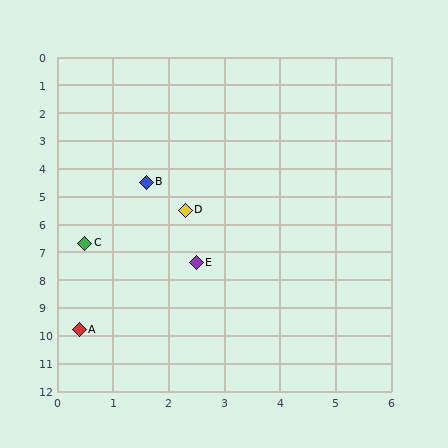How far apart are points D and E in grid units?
Points D and E are about 1.9 grid units apart.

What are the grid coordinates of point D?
Point D is at approximately (2.3, 5.5).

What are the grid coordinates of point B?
Point B is at approximately (1.6, 4.5).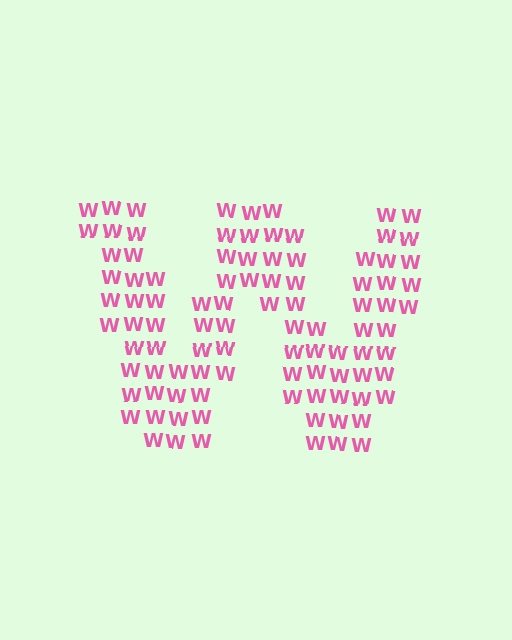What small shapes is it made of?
It is made of small letter W's.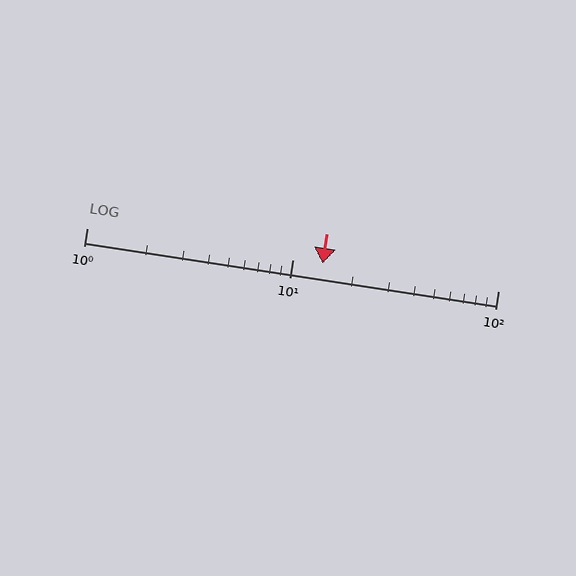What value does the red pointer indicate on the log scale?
The pointer indicates approximately 14.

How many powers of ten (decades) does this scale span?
The scale spans 2 decades, from 1 to 100.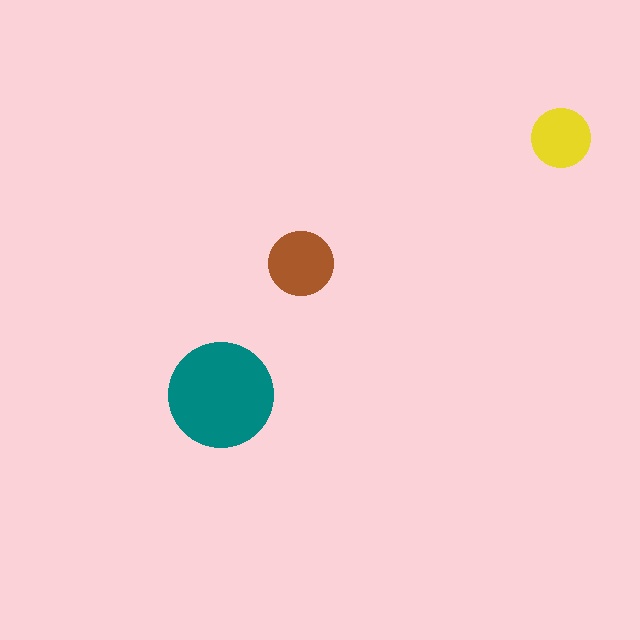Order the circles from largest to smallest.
the teal one, the brown one, the yellow one.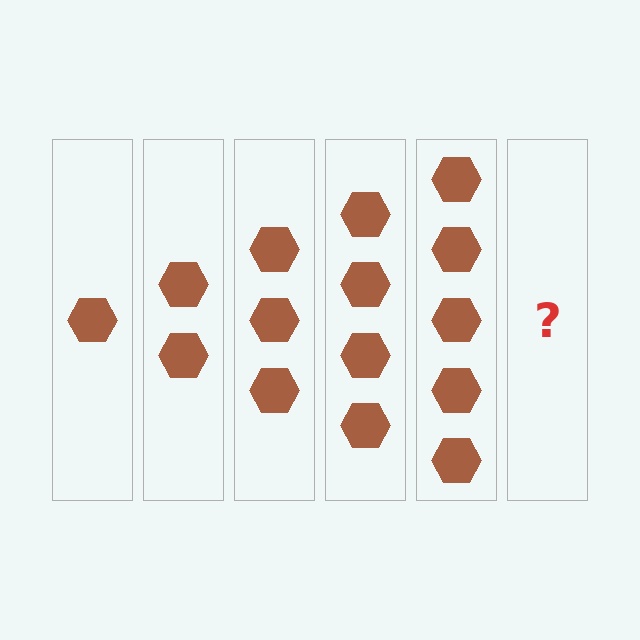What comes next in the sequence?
The next element should be 6 hexagons.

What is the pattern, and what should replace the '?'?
The pattern is that each step adds one more hexagon. The '?' should be 6 hexagons.